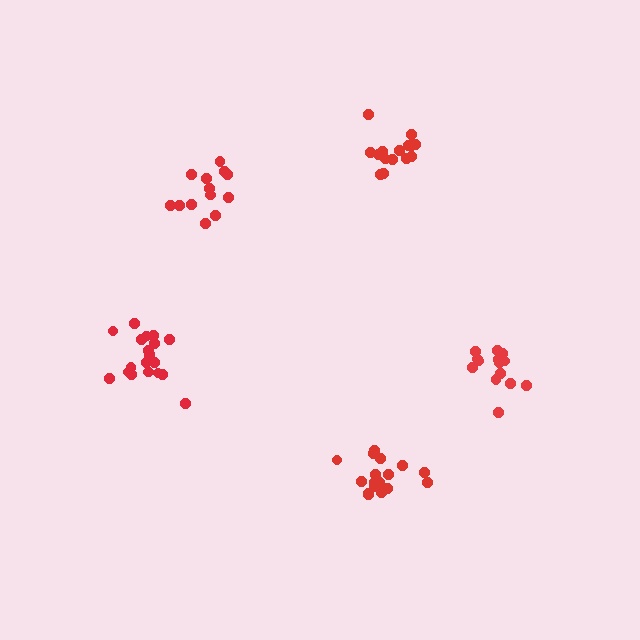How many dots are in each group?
Group 1: 18 dots, Group 2: 15 dots, Group 3: 14 dots, Group 4: 13 dots, Group 5: 19 dots (79 total).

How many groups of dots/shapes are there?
There are 5 groups.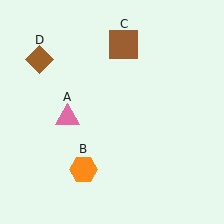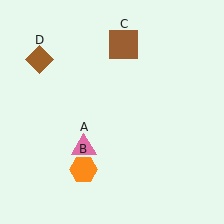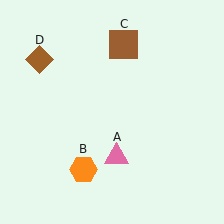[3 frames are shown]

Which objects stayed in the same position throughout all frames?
Orange hexagon (object B) and brown square (object C) and brown diamond (object D) remained stationary.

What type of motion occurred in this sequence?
The pink triangle (object A) rotated counterclockwise around the center of the scene.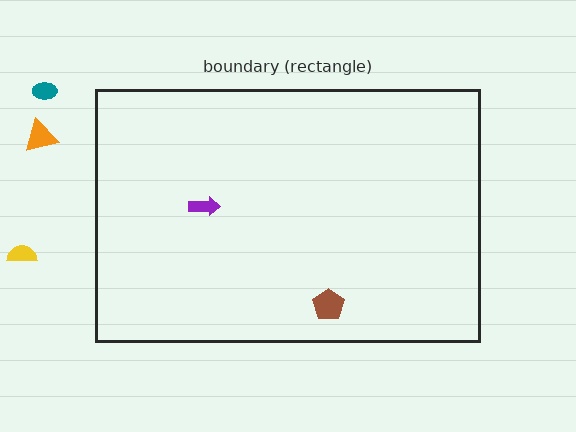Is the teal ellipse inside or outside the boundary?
Outside.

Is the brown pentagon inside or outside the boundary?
Inside.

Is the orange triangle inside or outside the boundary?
Outside.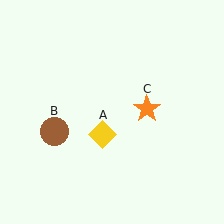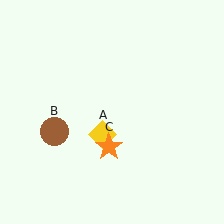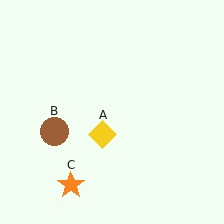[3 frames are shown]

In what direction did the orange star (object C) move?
The orange star (object C) moved down and to the left.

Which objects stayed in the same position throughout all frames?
Yellow diamond (object A) and brown circle (object B) remained stationary.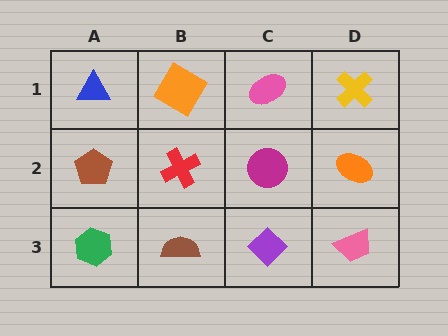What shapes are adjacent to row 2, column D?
A yellow cross (row 1, column D), a pink trapezoid (row 3, column D), a magenta circle (row 2, column C).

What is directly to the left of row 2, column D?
A magenta circle.